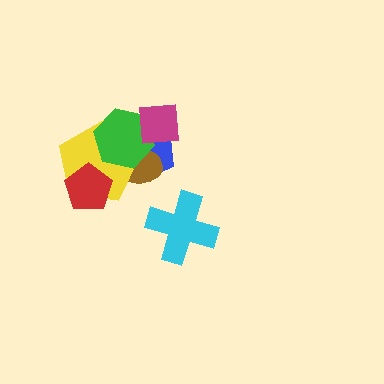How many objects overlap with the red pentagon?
1 object overlaps with the red pentagon.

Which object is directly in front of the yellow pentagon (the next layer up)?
The red pentagon is directly in front of the yellow pentagon.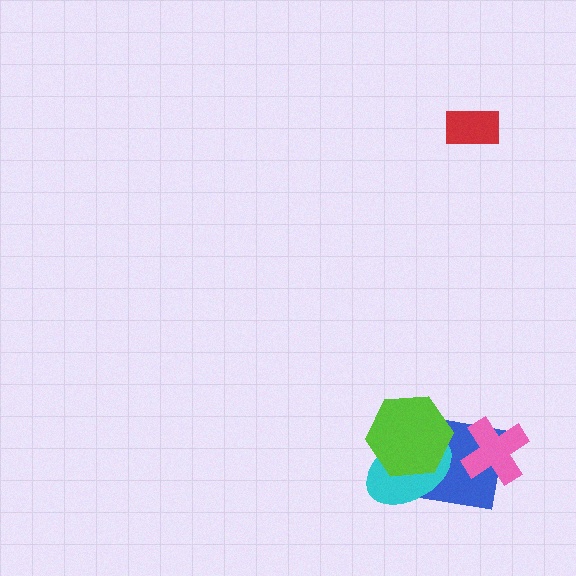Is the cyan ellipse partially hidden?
Yes, it is partially covered by another shape.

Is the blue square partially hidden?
Yes, it is partially covered by another shape.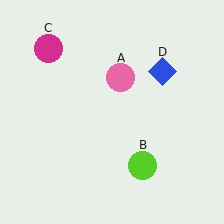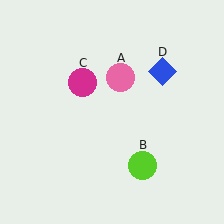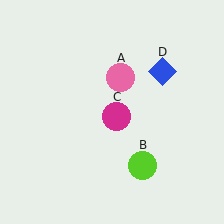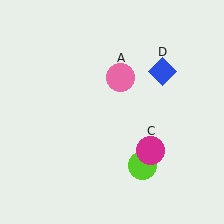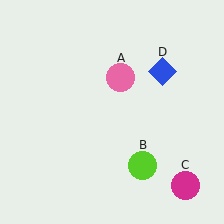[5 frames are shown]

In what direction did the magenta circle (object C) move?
The magenta circle (object C) moved down and to the right.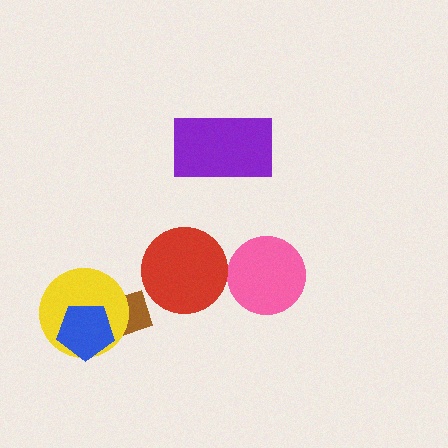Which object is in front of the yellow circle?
The blue pentagon is in front of the yellow circle.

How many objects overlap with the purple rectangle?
0 objects overlap with the purple rectangle.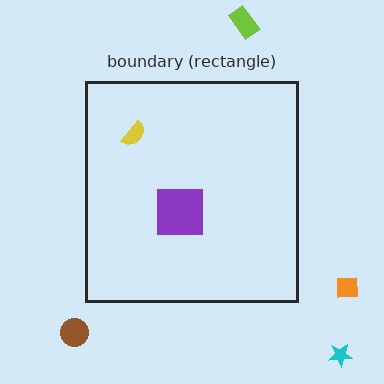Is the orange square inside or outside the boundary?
Outside.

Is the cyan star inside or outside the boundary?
Outside.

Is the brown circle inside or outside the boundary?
Outside.